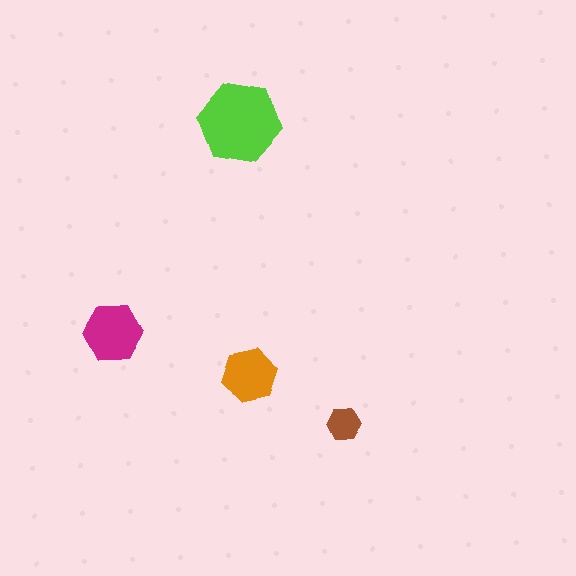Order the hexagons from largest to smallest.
the lime one, the magenta one, the orange one, the brown one.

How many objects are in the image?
There are 4 objects in the image.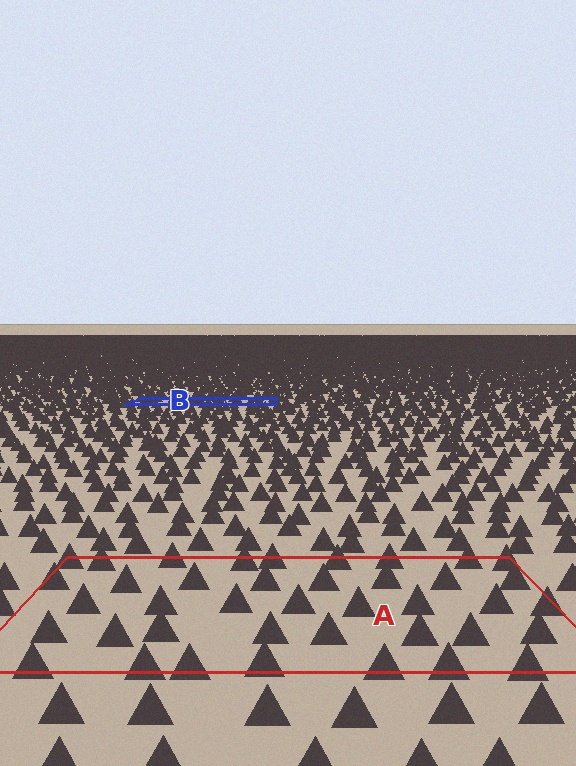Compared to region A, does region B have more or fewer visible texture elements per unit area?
Region B has more texture elements per unit area — they are packed more densely because it is farther away.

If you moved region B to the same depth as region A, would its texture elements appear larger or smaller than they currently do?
They would appear larger. At a closer depth, the same texture elements are projected at a bigger on-screen size.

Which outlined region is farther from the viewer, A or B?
Region B is farther from the viewer — the texture elements inside it appear smaller and more densely packed.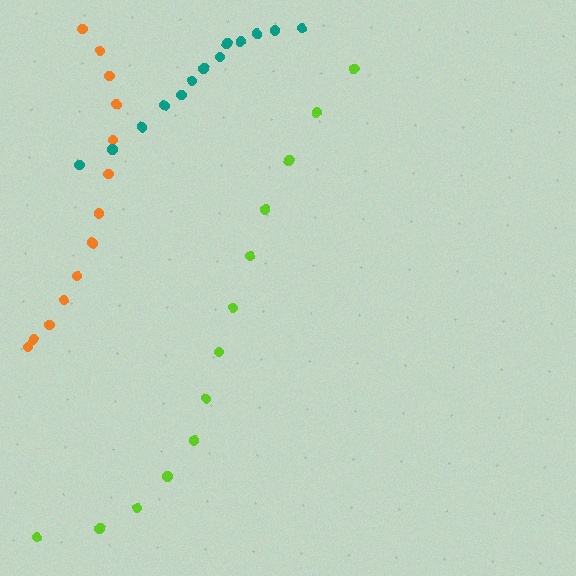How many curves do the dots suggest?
There are 3 distinct paths.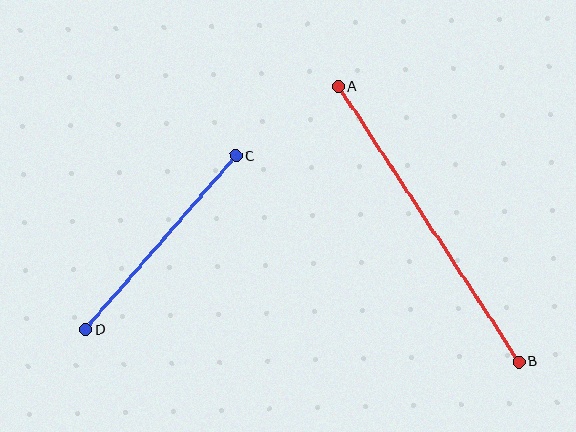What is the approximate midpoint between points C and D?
The midpoint is at approximately (160, 243) pixels.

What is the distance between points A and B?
The distance is approximately 329 pixels.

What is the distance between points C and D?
The distance is approximately 229 pixels.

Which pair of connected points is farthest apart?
Points A and B are farthest apart.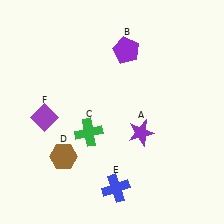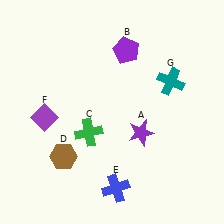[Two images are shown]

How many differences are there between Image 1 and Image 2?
There is 1 difference between the two images.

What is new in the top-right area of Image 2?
A teal cross (G) was added in the top-right area of Image 2.